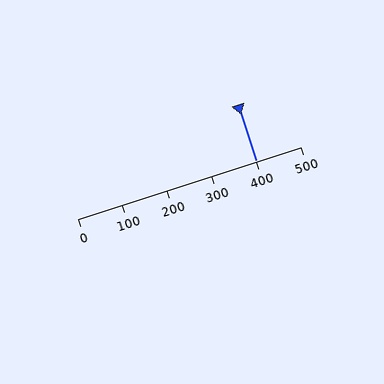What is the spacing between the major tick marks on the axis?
The major ticks are spaced 100 apart.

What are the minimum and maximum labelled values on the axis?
The axis runs from 0 to 500.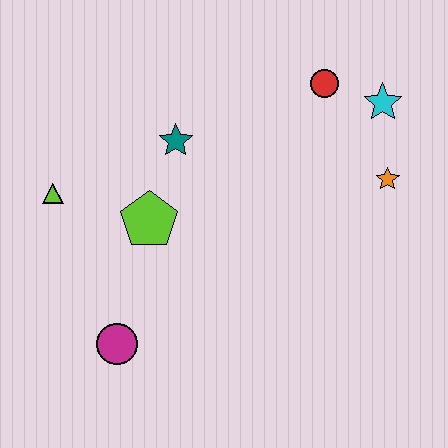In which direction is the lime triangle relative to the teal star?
The lime triangle is to the left of the teal star.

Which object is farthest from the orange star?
The lime triangle is farthest from the orange star.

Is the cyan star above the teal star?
Yes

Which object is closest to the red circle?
The cyan star is closest to the red circle.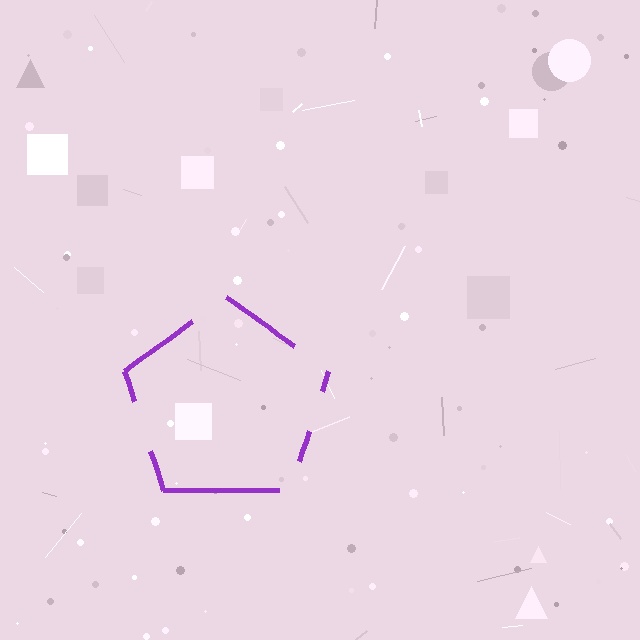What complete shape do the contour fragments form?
The contour fragments form a pentagon.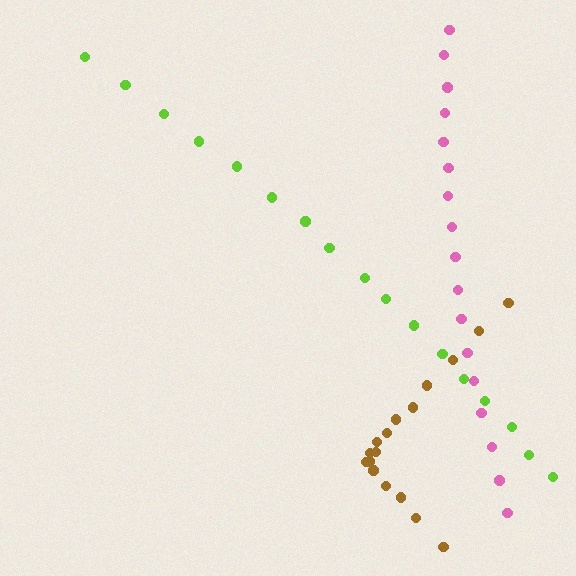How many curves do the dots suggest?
There are 3 distinct paths.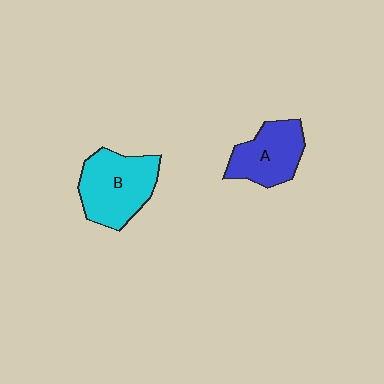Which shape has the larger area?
Shape B (cyan).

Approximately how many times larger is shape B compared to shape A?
Approximately 1.3 times.